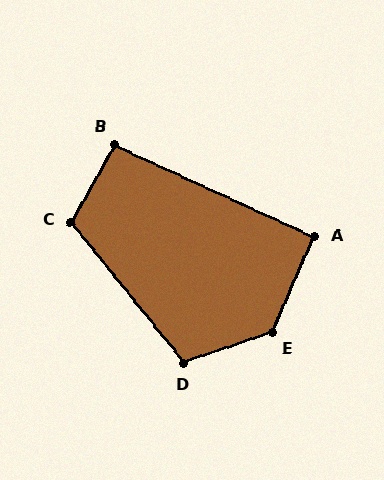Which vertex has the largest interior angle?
E, at approximately 132 degrees.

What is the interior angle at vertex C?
Approximately 112 degrees (obtuse).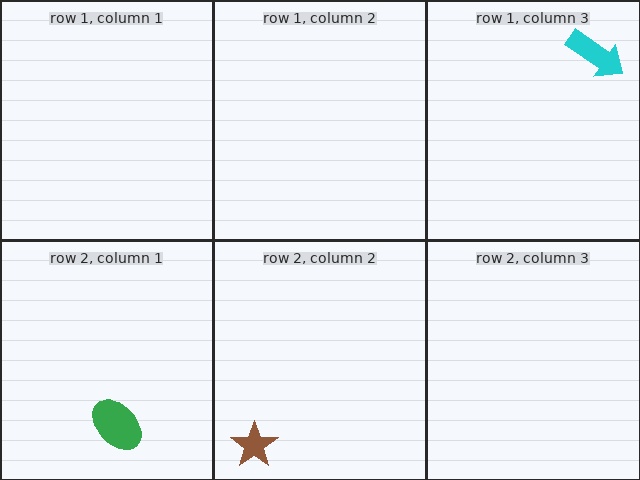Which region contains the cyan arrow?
The row 1, column 3 region.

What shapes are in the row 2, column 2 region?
The brown star.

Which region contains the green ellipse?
The row 2, column 1 region.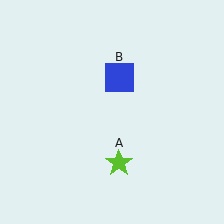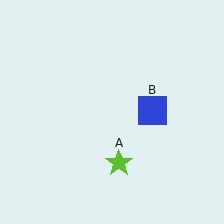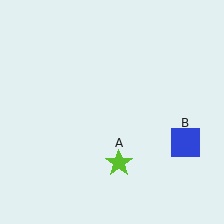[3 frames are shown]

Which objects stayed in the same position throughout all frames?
Lime star (object A) remained stationary.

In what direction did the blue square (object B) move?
The blue square (object B) moved down and to the right.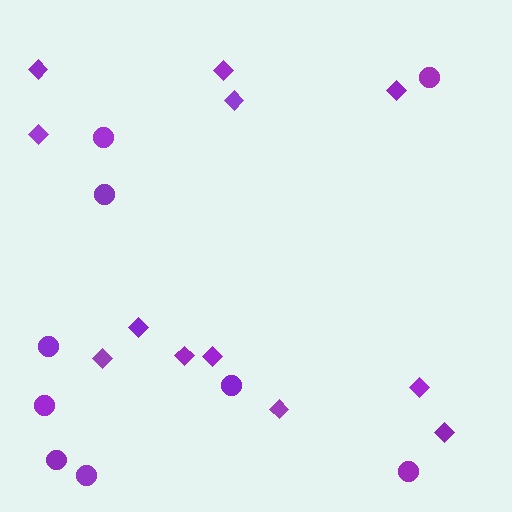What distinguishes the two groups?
There are 2 groups: one group of circles (9) and one group of diamonds (12).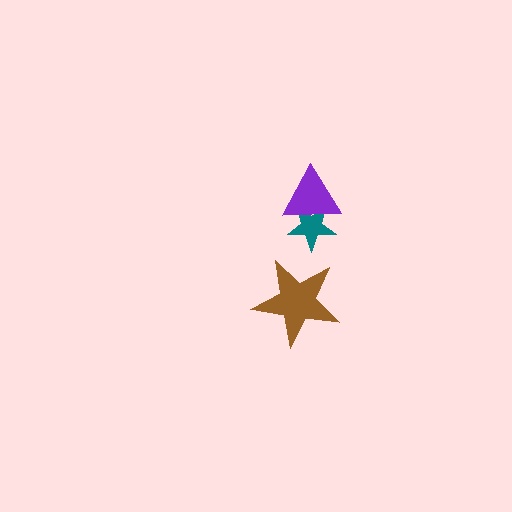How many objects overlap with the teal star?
1 object overlaps with the teal star.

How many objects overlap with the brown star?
0 objects overlap with the brown star.